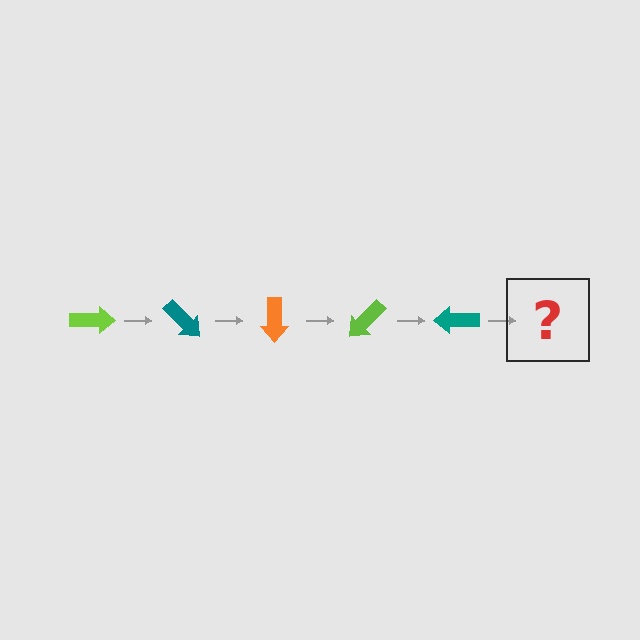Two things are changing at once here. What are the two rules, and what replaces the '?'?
The two rules are that it rotates 45 degrees each step and the color cycles through lime, teal, and orange. The '?' should be an orange arrow, rotated 225 degrees from the start.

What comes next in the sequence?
The next element should be an orange arrow, rotated 225 degrees from the start.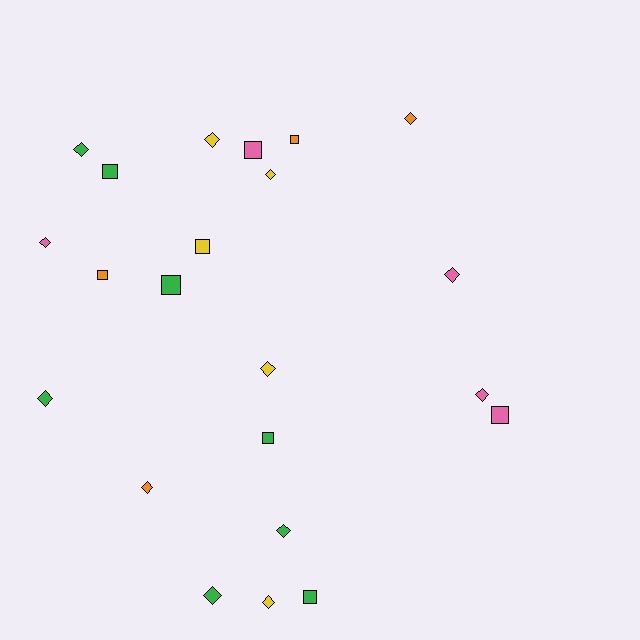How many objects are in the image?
There are 22 objects.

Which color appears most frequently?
Green, with 8 objects.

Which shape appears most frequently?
Diamond, with 13 objects.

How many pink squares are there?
There are 2 pink squares.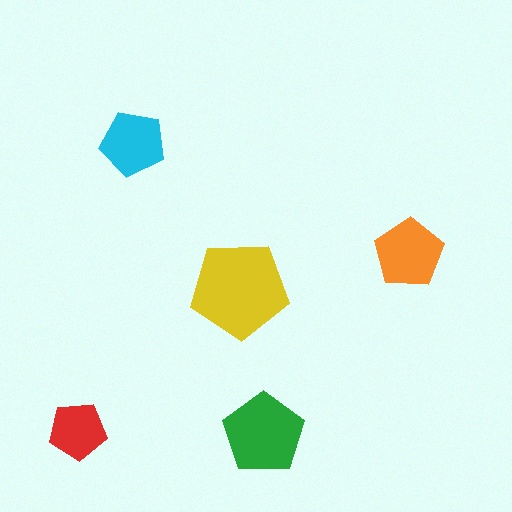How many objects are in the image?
There are 5 objects in the image.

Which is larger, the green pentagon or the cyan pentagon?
The green one.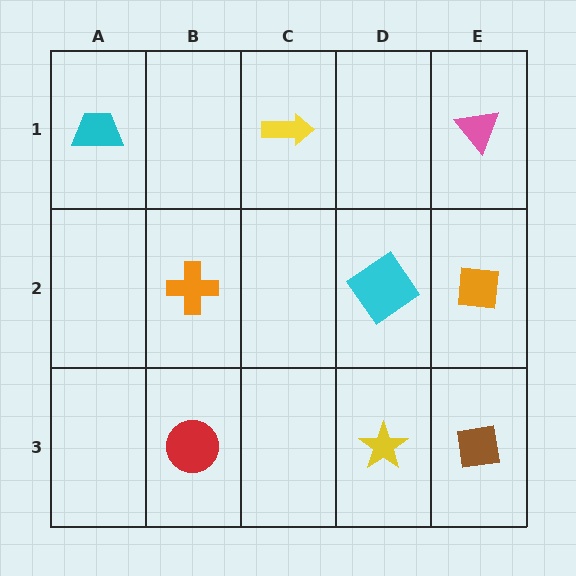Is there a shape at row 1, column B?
No, that cell is empty.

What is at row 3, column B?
A red circle.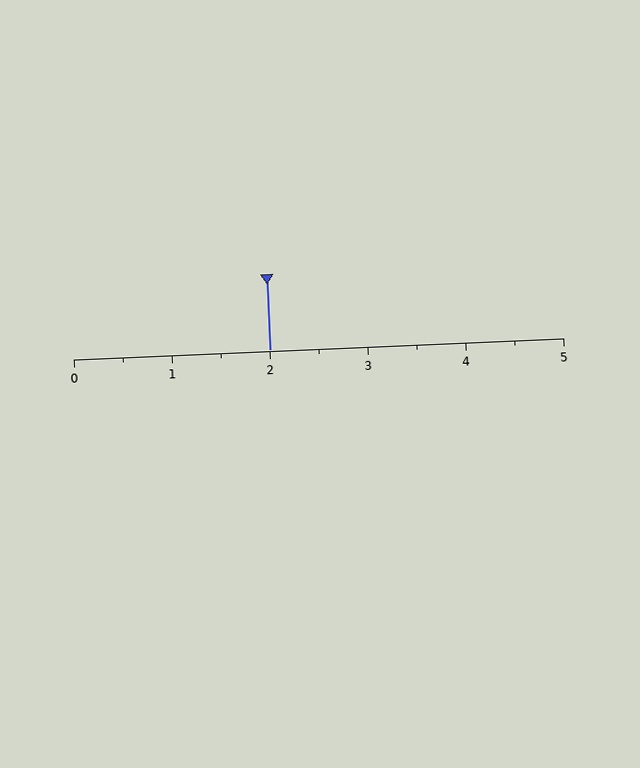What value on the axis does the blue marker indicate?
The marker indicates approximately 2.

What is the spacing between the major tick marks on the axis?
The major ticks are spaced 1 apart.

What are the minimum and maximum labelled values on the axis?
The axis runs from 0 to 5.